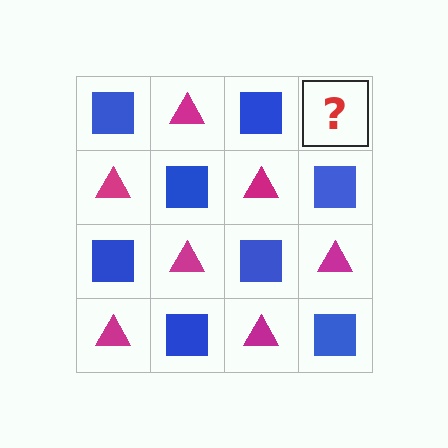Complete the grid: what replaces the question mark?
The question mark should be replaced with a magenta triangle.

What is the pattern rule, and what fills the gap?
The rule is that it alternates blue square and magenta triangle in a checkerboard pattern. The gap should be filled with a magenta triangle.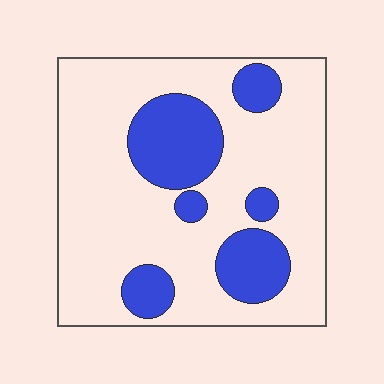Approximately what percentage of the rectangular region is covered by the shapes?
Approximately 25%.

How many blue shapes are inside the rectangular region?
6.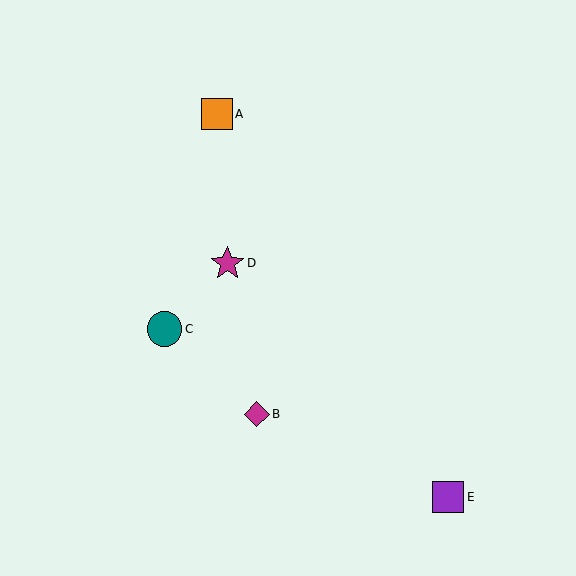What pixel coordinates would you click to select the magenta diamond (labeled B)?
Click at (257, 414) to select the magenta diamond B.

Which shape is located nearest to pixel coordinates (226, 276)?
The magenta star (labeled D) at (227, 263) is nearest to that location.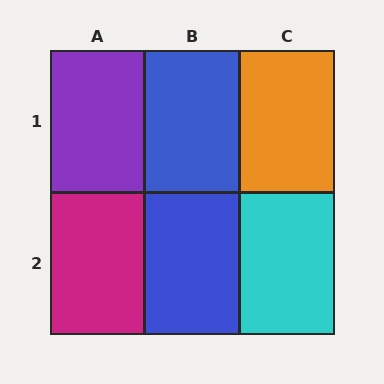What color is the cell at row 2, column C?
Cyan.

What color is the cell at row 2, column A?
Magenta.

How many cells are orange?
1 cell is orange.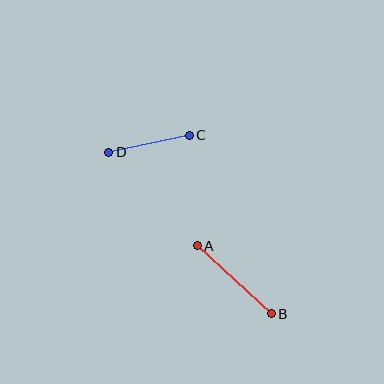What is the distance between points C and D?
The distance is approximately 82 pixels.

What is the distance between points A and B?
The distance is approximately 101 pixels.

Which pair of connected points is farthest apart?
Points A and B are farthest apart.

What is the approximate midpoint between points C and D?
The midpoint is at approximately (149, 144) pixels.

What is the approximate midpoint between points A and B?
The midpoint is at approximately (234, 280) pixels.